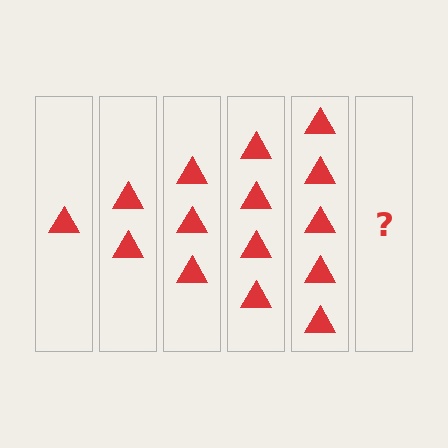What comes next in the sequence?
The next element should be 6 triangles.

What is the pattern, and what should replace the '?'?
The pattern is that each step adds one more triangle. The '?' should be 6 triangles.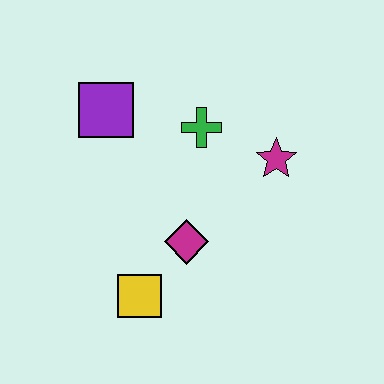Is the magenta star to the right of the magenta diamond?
Yes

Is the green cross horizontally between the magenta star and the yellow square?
Yes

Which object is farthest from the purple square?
The yellow square is farthest from the purple square.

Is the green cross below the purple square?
Yes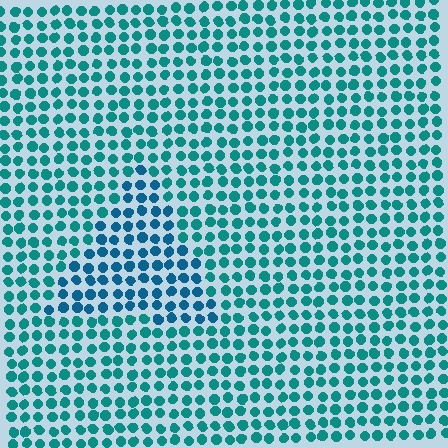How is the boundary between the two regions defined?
The boundary is defined purely by a slight shift in hue (about 24 degrees). Spacing, size, and orientation are identical on both sides.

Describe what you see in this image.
The image is filled with small teal elements in a uniform arrangement. A triangle-shaped region is visible where the elements are tinted to a slightly different hue, forming a subtle color boundary.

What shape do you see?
I see a triangle.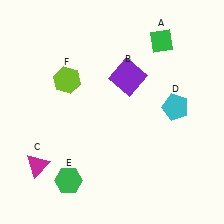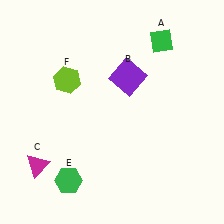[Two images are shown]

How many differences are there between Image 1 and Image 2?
There is 1 difference between the two images.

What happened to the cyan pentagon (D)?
The cyan pentagon (D) was removed in Image 2. It was in the top-right area of Image 1.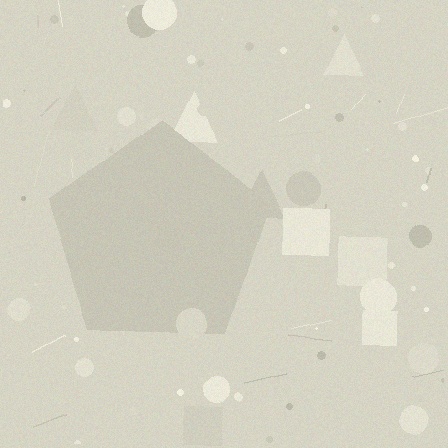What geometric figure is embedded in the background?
A pentagon is embedded in the background.